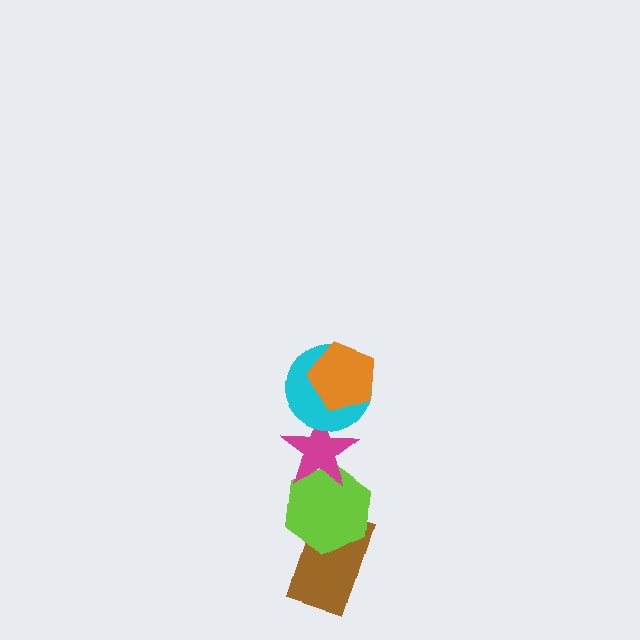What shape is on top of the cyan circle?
The orange pentagon is on top of the cyan circle.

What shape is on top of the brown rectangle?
The lime hexagon is on top of the brown rectangle.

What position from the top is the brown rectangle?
The brown rectangle is 5th from the top.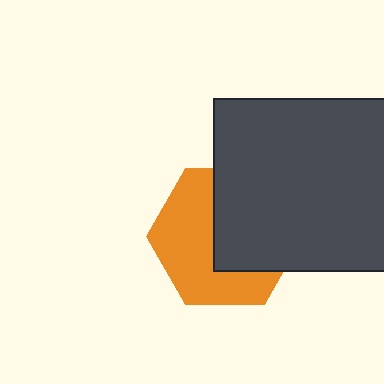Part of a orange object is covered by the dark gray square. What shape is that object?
It is a hexagon.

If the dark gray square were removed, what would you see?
You would see the complete orange hexagon.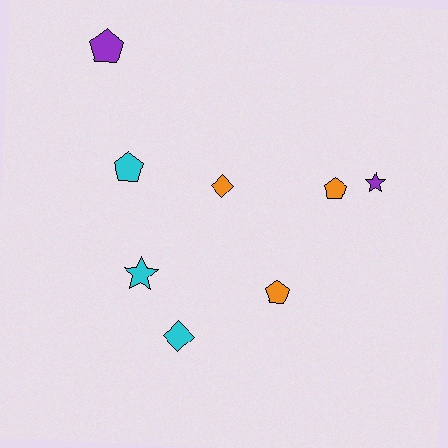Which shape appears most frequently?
Pentagon, with 4 objects.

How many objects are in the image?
There are 8 objects.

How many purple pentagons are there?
There is 1 purple pentagon.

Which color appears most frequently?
Orange, with 3 objects.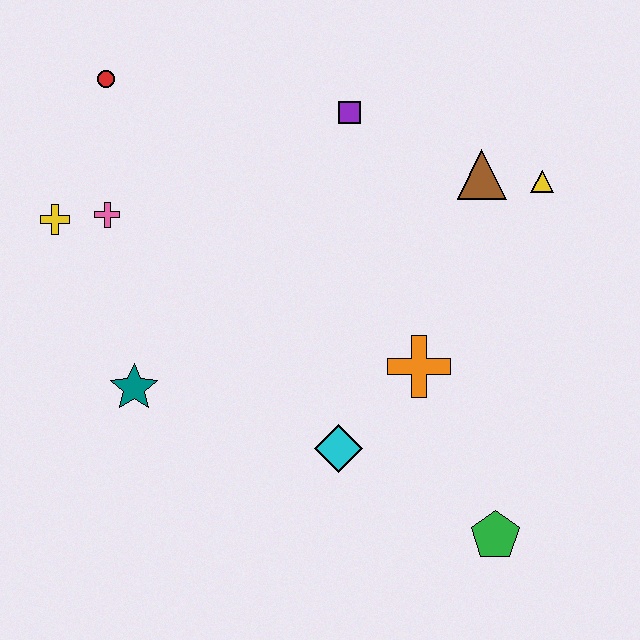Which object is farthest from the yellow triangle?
The yellow cross is farthest from the yellow triangle.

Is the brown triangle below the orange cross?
No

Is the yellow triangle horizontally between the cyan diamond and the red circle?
No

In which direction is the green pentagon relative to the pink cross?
The green pentagon is to the right of the pink cross.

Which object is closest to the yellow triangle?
The brown triangle is closest to the yellow triangle.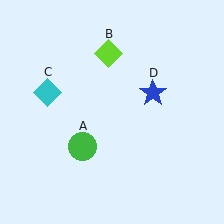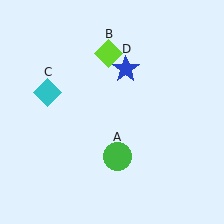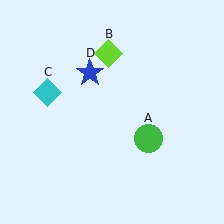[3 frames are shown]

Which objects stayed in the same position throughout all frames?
Lime diamond (object B) and cyan diamond (object C) remained stationary.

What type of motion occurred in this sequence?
The green circle (object A), blue star (object D) rotated counterclockwise around the center of the scene.